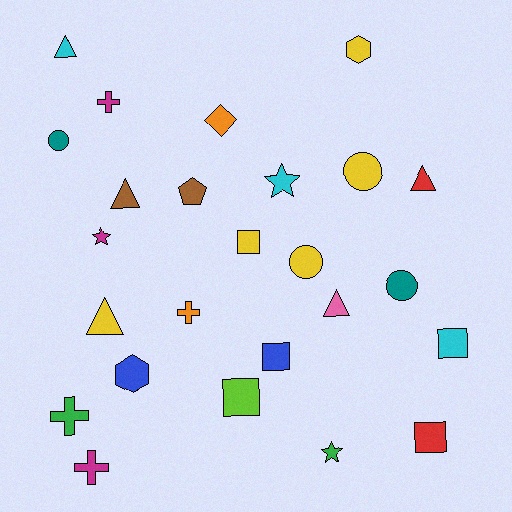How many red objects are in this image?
There are 2 red objects.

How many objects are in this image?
There are 25 objects.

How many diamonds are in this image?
There is 1 diamond.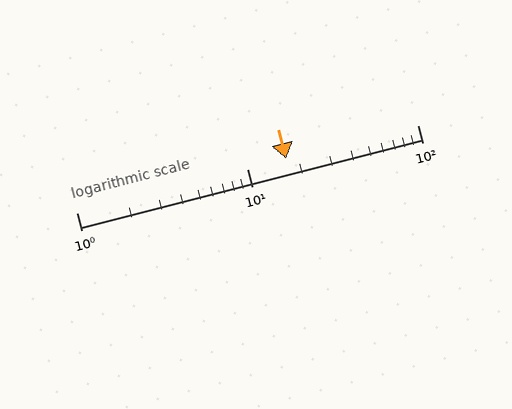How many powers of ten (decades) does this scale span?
The scale spans 2 decades, from 1 to 100.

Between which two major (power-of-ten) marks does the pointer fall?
The pointer is between 10 and 100.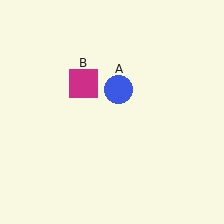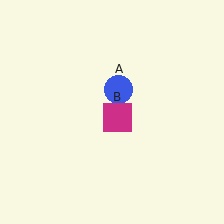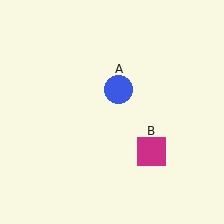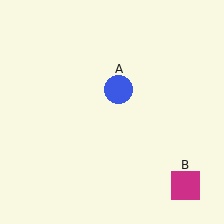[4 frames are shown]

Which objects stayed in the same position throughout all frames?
Blue circle (object A) remained stationary.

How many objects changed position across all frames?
1 object changed position: magenta square (object B).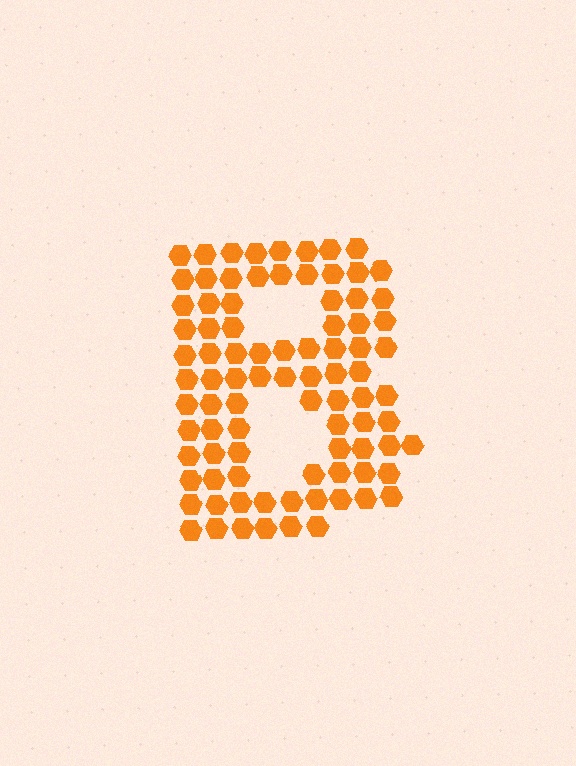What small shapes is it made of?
It is made of small hexagons.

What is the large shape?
The large shape is the letter B.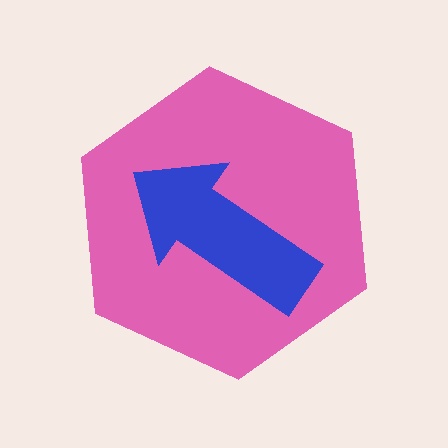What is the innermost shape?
The blue arrow.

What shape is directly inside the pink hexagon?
The blue arrow.